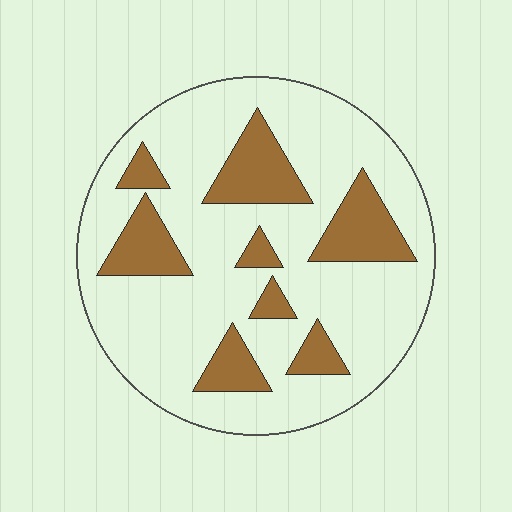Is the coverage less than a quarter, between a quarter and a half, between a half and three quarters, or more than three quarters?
Less than a quarter.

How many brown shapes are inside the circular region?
8.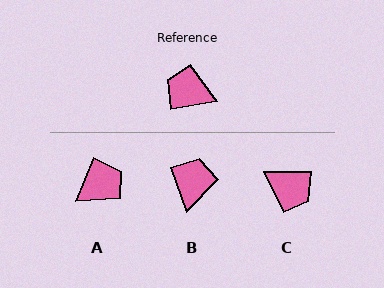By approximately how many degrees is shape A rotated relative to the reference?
Approximately 123 degrees clockwise.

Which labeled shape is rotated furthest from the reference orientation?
C, about 170 degrees away.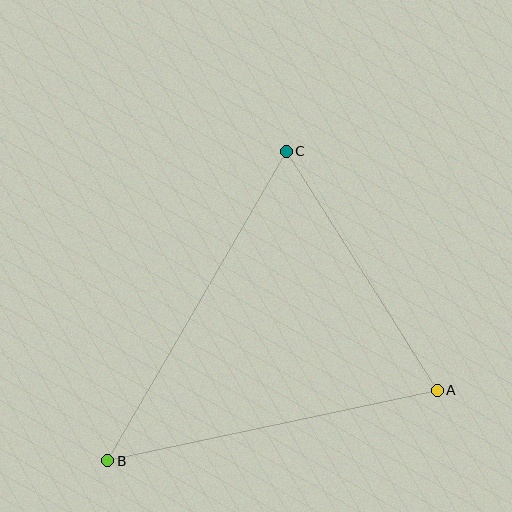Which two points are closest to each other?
Points A and C are closest to each other.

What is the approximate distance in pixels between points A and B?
The distance between A and B is approximately 337 pixels.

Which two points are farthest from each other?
Points B and C are farthest from each other.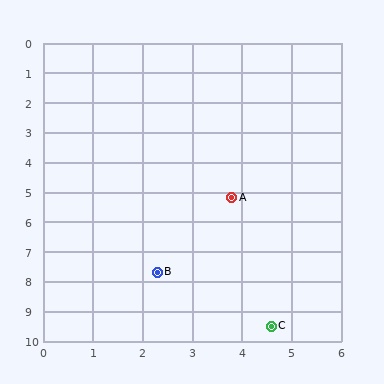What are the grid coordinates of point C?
Point C is at approximately (4.6, 9.5).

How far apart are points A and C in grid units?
Points A and C are about 4.4 grid units apart.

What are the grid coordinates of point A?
Point A is at approximately (3.8, 5.2).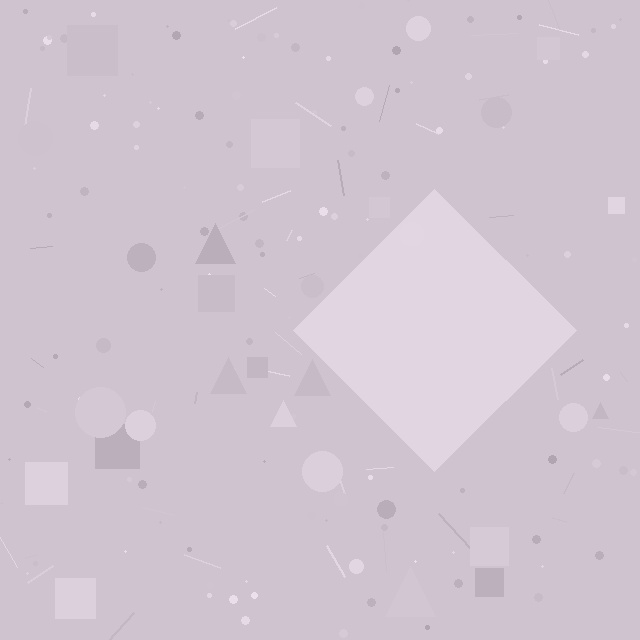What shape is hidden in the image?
A diamond is hidden in the image.